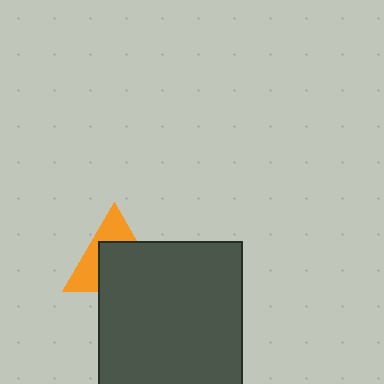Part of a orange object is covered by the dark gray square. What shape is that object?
It is a triangle.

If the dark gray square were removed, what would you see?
You would see the complete orange triangle.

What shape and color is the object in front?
The object in front is a dark gray square.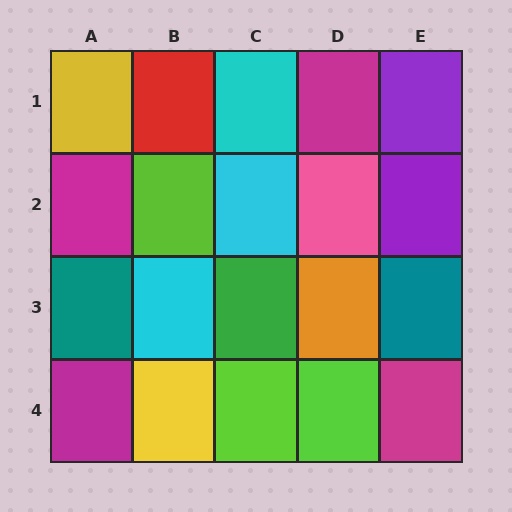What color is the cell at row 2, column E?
Purple.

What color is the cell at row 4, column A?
Magenta.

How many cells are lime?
3 cells are lime.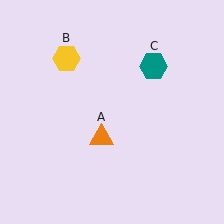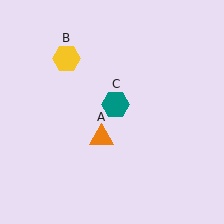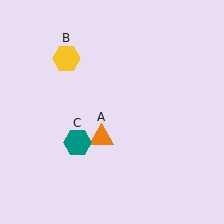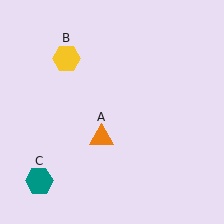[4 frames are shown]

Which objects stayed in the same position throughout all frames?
Orange triangle (object A) and yellow hexagon (object B) remained stationary.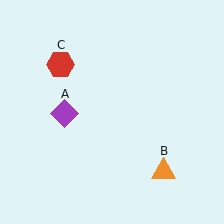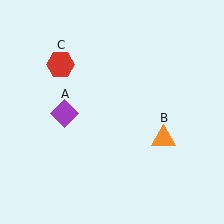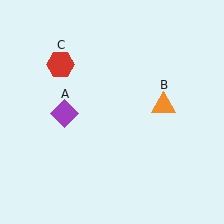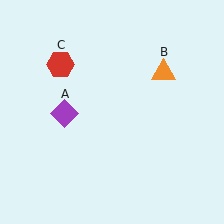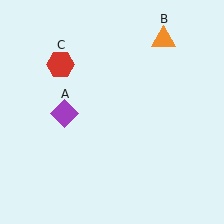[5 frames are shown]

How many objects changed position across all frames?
1 object changed position: orange triangle (object B).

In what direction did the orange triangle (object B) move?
The orange triangle (object B) moved up.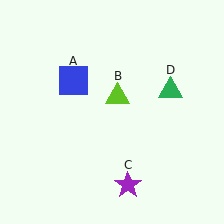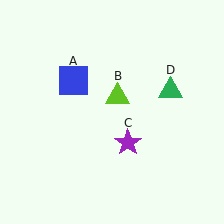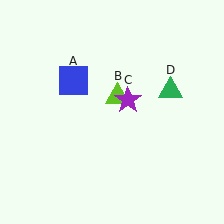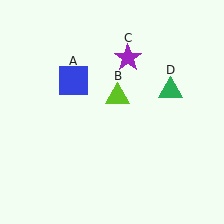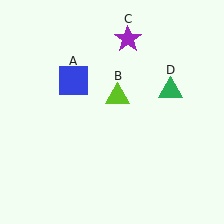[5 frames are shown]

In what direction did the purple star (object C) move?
The purple star (object C) moved up.